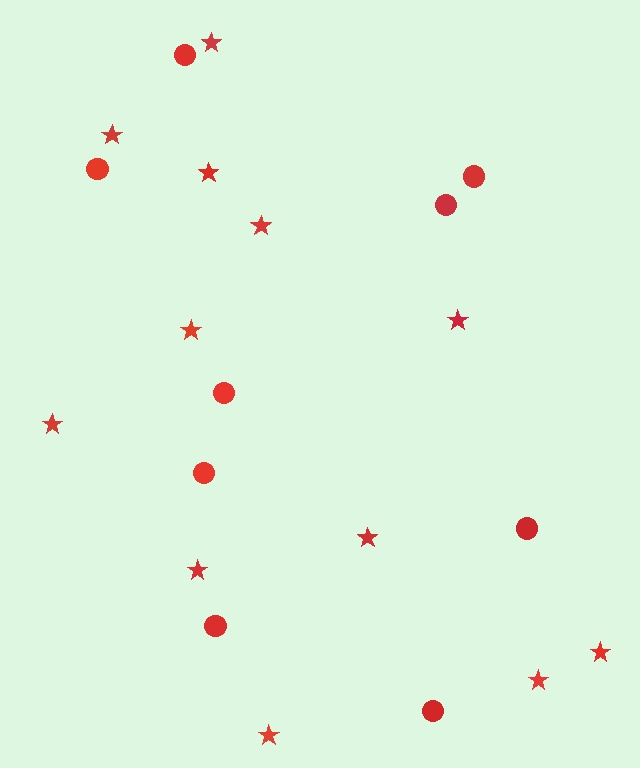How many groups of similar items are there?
There are 2 groups: one group of stars (12) and one group of circles (9).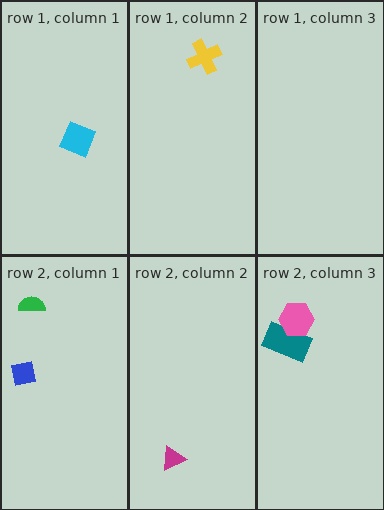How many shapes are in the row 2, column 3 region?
2.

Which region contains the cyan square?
The row 1, column 1 region.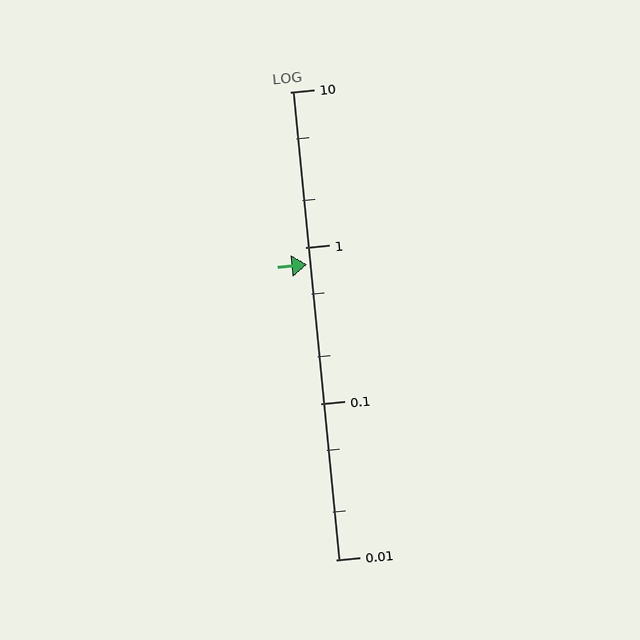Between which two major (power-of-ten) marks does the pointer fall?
The pointer is between 0.1 and 1.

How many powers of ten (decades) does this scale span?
The scale spans 3 decades, from 0.01 to 10.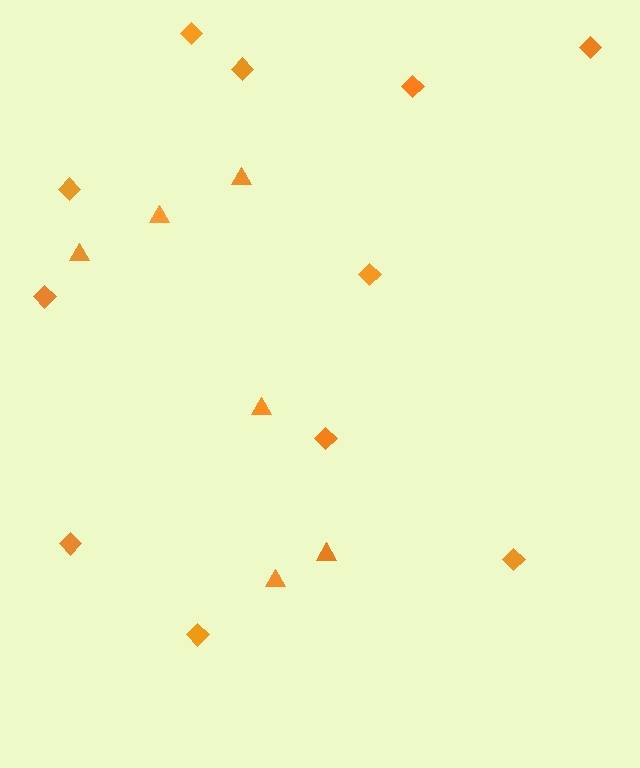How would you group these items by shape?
There are 2 groups: one group of diamonds (11) and one group of triangles (6).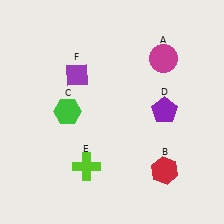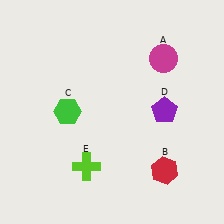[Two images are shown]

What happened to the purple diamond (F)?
The purple diamond (F) was removed in Image 2. It was in the top-left area of Image 1.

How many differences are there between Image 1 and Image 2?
There is 1 difference between the two images.